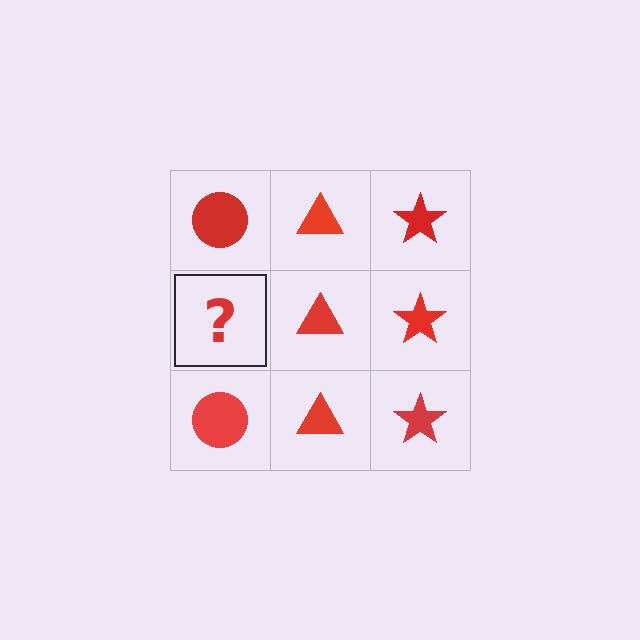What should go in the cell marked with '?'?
The missing cell should contain a red circle.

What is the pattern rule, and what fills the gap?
The rule is that each column has a consistent shape. The gap should be filled with a red circle.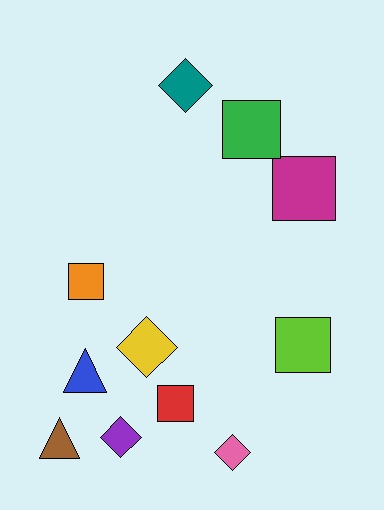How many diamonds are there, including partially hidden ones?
There are 4 diamonds.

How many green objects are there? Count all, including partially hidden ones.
There is 1 green object.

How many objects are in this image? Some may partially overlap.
There are 11 objects.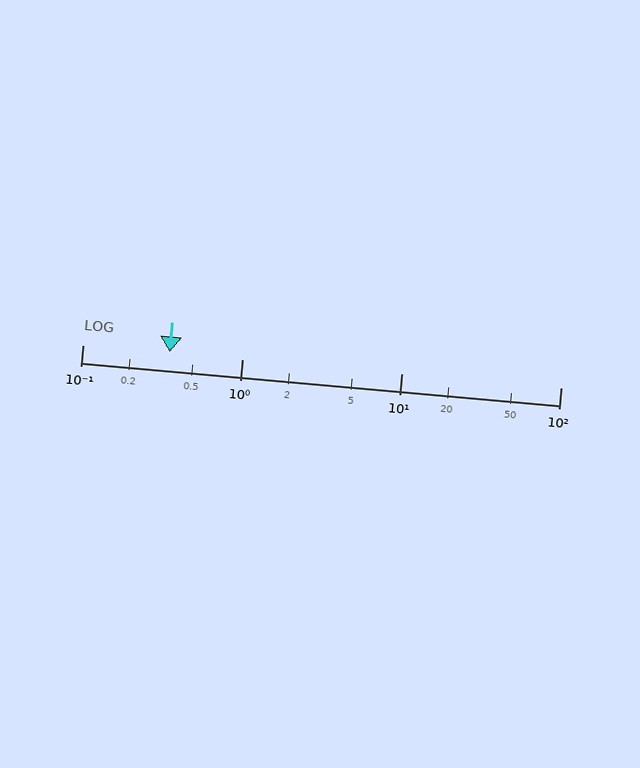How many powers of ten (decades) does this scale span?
The scale spans 3 decades, from 0.1 to 100.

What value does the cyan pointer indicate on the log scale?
The pointer indicates approximately 0.35.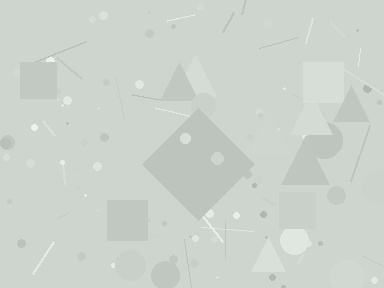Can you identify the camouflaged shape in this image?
The camouflaged shape is a diamond.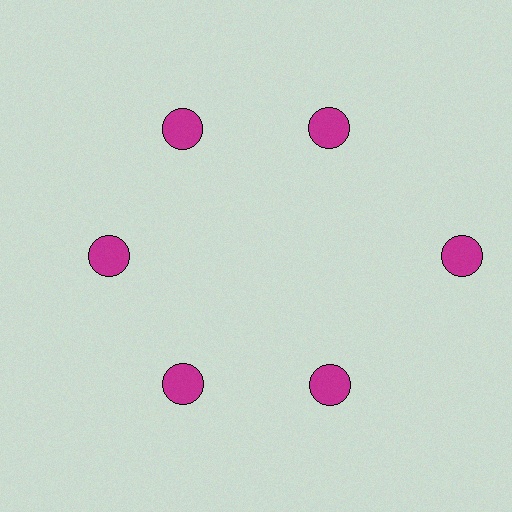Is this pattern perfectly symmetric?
No. The 6 magenta circles are arranged in a ring, but one element near the 3 o'clock position is pushed outward from the center, breaking the 6-fold rotational symmetry.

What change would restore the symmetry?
The symmetry would be restored by moving it inward, back onto the ring so that all 6 circles sit at equal angles and equal distance from the center.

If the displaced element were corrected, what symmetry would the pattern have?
It would have 6-fold rotational symmetry — the pattern would map onto itself every 60 degrees.